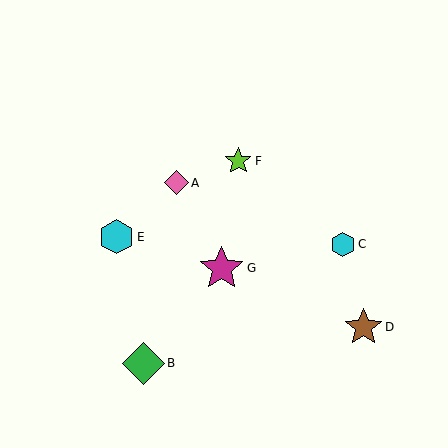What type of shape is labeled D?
Shape D is a brown star.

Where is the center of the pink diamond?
The center of the pink diamond is at (176, 183).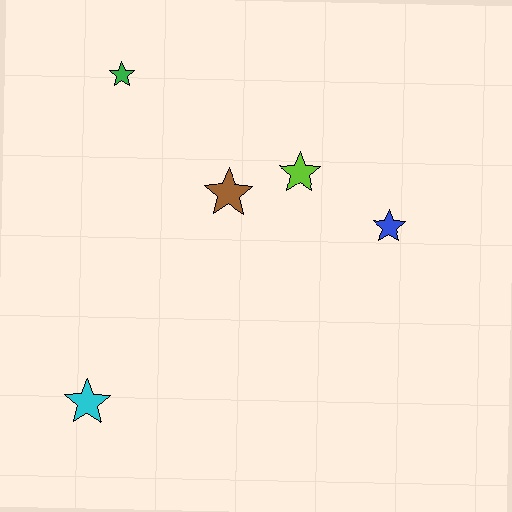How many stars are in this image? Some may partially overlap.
There are 5 stars.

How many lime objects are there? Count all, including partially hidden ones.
There is 1 lime object.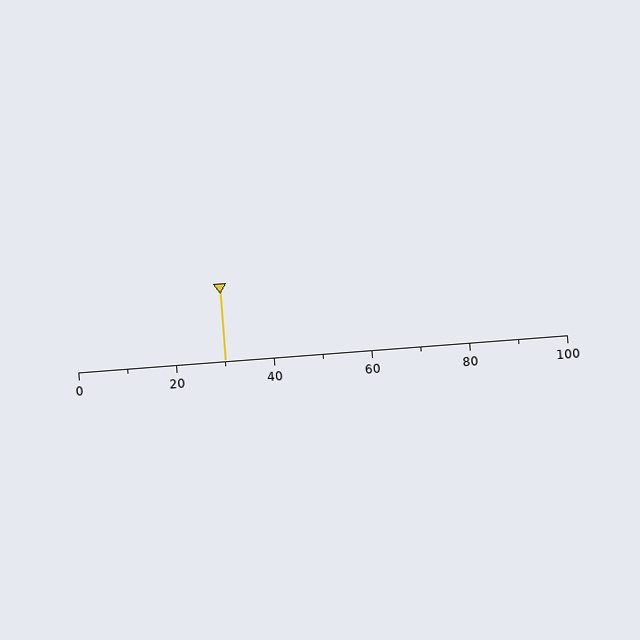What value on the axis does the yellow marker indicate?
The marker indicates approximately 30.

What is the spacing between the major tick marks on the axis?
The major ticks are spaced 20 apart.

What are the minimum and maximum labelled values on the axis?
The axis runs from 0 to 100.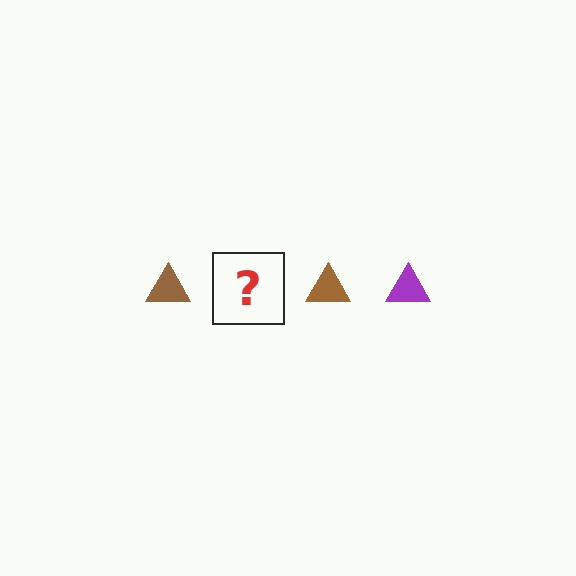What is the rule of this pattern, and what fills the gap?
The rule is that the pattern cycles through brown, purple triangles. The gap should be filled with a purple triangle.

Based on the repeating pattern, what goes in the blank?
The blank should be a purple triangle.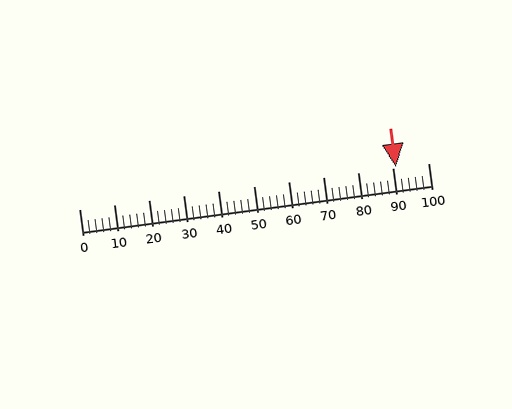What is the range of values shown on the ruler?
The ruler shows values from 0 to 100.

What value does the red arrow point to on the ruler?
The red arrow points to approximately 91.